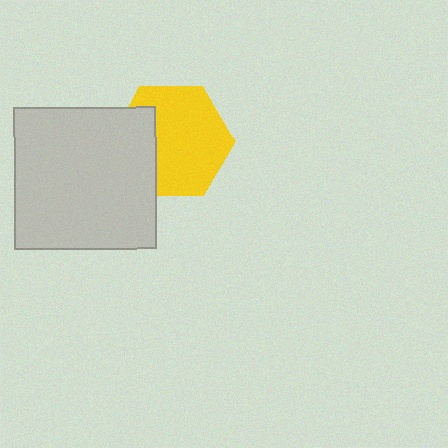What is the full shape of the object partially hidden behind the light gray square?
The partially hidden object is a yellow hexagon.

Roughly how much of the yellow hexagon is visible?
Most of it is visible (roughly 70%).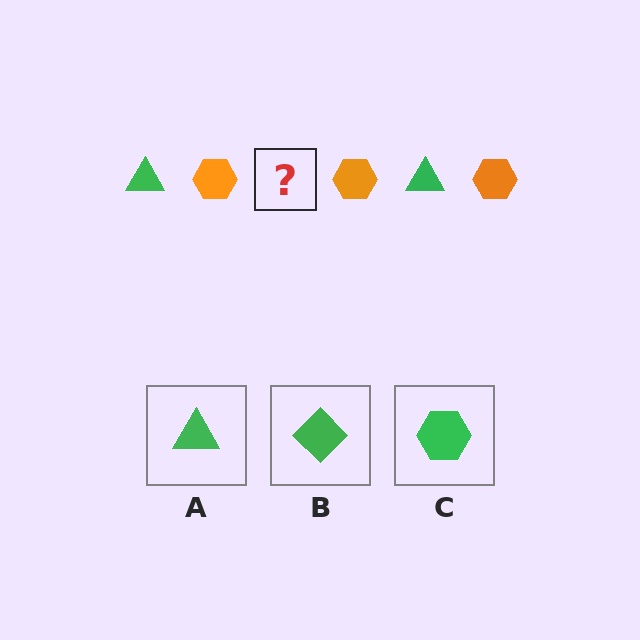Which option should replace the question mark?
Option A.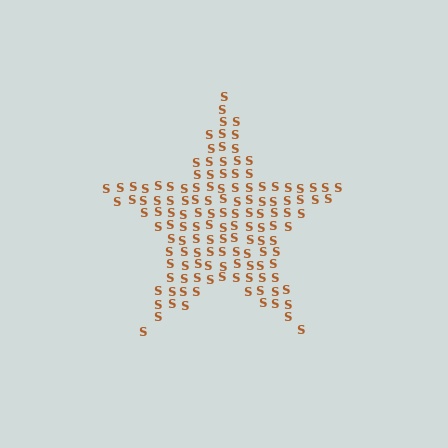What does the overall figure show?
The overall figure shows a star.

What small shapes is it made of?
It is made of small letter S's.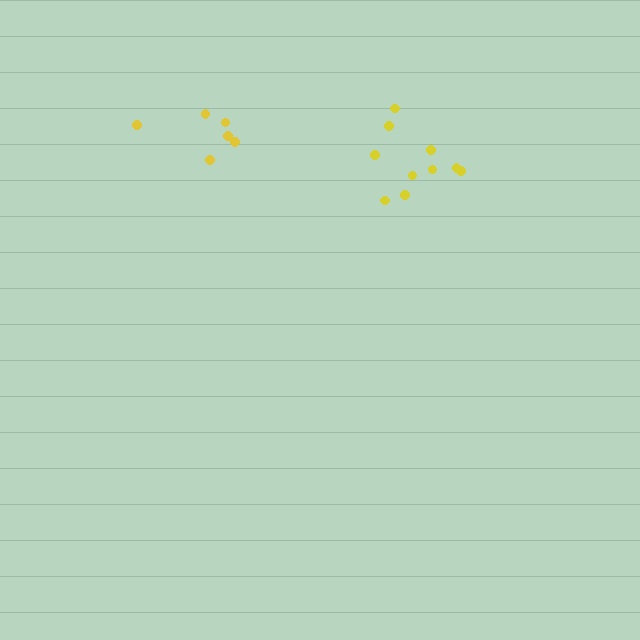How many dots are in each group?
Group 1: 6 dots, Group 2: 10 dots (16 total).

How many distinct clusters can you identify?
There are 2 distinct clusters.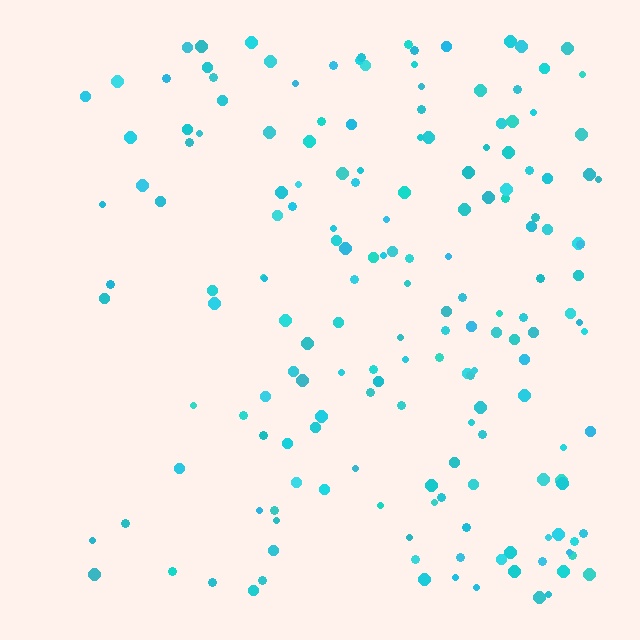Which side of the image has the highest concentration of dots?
The right.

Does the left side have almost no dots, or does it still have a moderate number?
Still a moderate number, just noticeably fewer than the right.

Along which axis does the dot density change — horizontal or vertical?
Horizontal.